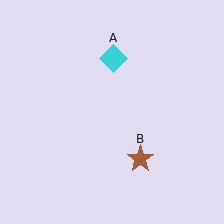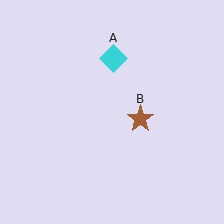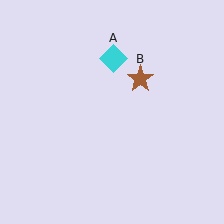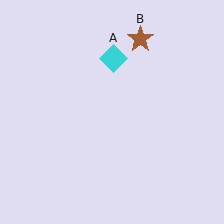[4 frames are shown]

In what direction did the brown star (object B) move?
The brown star (object B) moved up.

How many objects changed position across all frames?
1 object changed position: brown star (object B).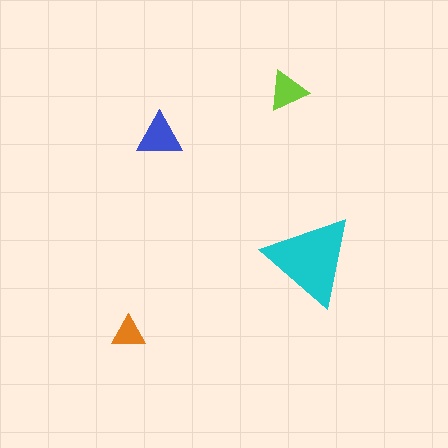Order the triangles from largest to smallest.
the cyan one, the blue one, the lime one, the orange one.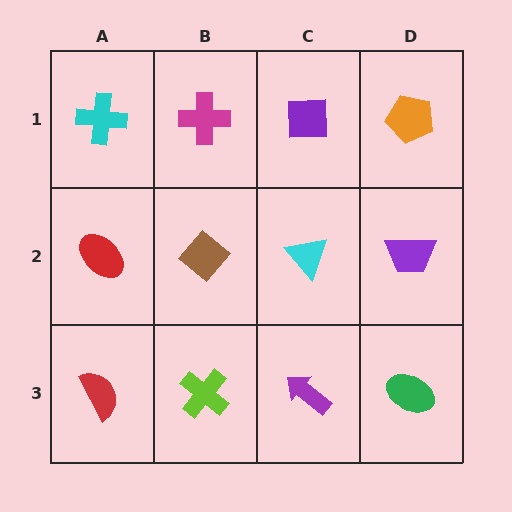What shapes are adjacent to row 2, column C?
A purple square (row 1, column C), a purple arrow (row 3, column C), a brown diamond (row 2, column B), a purple trapezoid (row 2, column D).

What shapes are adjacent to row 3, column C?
A cyan triangle (row 2, column C), a lime cross (row 3, column B), a green ellipse (row 3, column D).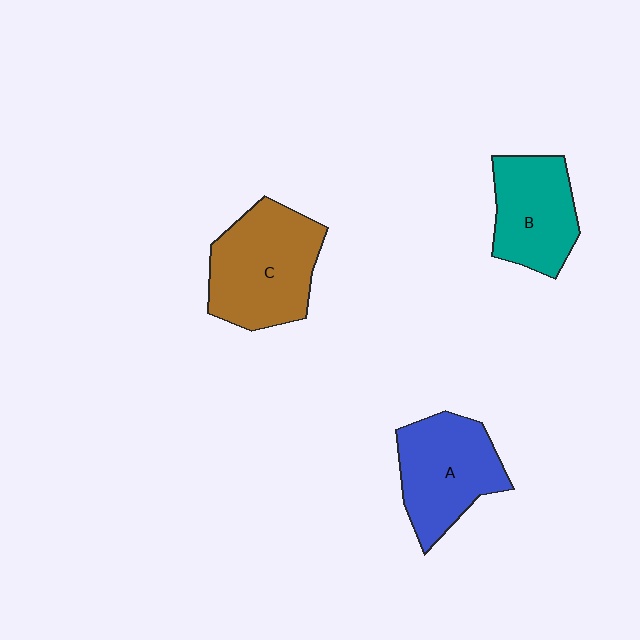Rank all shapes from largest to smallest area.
From largest to smallest: C (brown), A (blue), B (teal).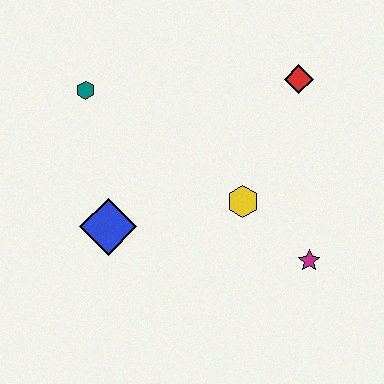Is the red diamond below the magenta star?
No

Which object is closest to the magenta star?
The yellow hexagon is closest to the magenta star.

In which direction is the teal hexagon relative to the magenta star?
The teal hexagon is to the left of the magenta star.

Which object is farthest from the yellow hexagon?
The teal hexagon is farthest from the yellow hexagon.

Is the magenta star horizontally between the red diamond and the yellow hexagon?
No